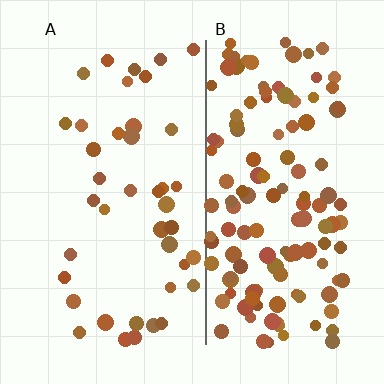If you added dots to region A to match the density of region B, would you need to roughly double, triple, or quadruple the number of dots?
Approximately triple.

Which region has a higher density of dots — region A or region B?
B (the right).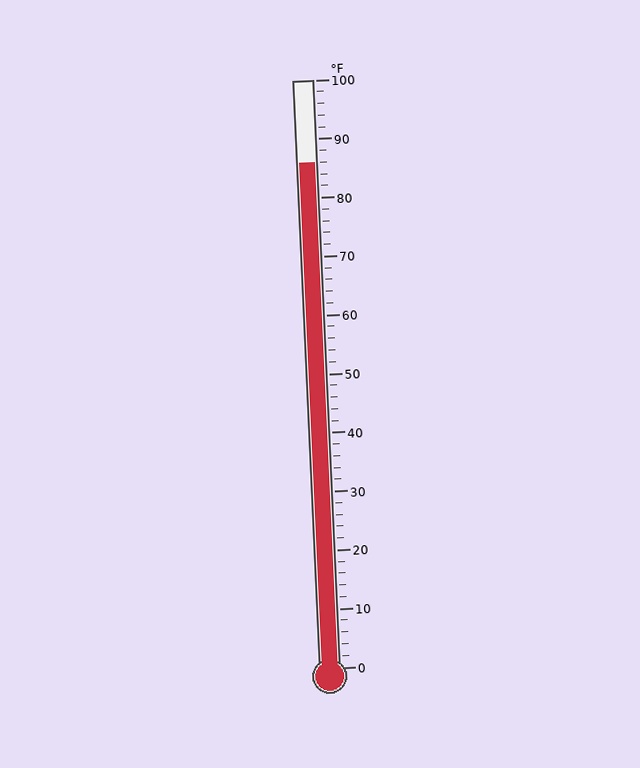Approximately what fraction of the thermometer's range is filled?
The thermometer is filled to approximately 85% of its range.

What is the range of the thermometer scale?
The thermometer scale ranges from 0°F to 100°F.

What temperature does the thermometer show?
The thermometer shows approximately 86°F.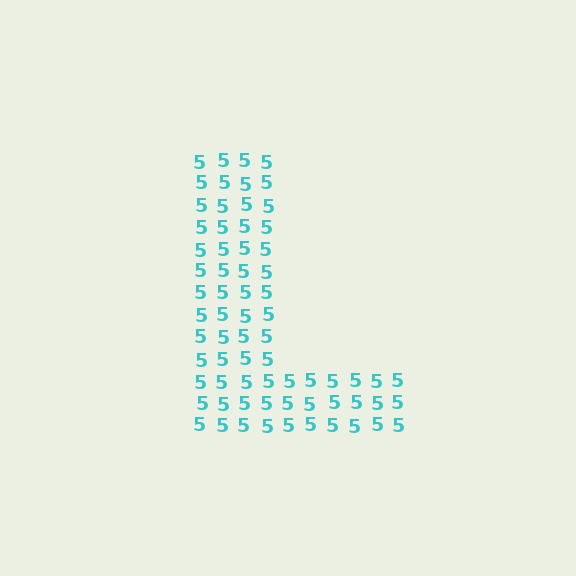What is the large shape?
The large shape is the letter L.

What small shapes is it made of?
It is made of small digit 5's.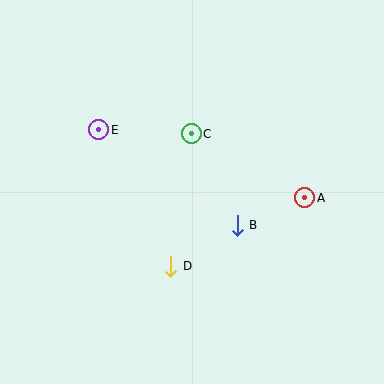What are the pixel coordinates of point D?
Point D is at (171, 266).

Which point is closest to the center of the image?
Point B at (237, 225) is closest to the center.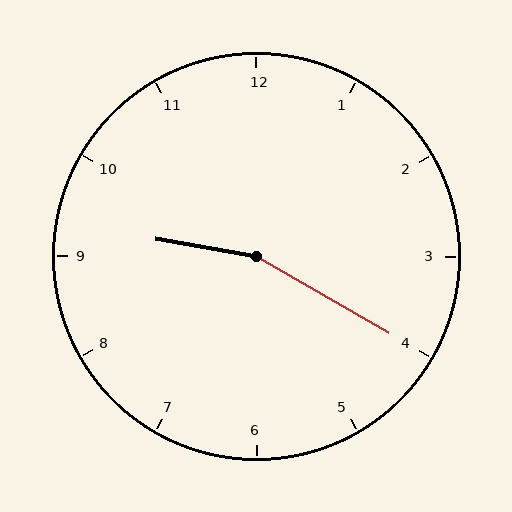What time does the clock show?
9:20.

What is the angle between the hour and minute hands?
Approximately 160 degrees.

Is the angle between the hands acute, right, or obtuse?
It is obtuse.